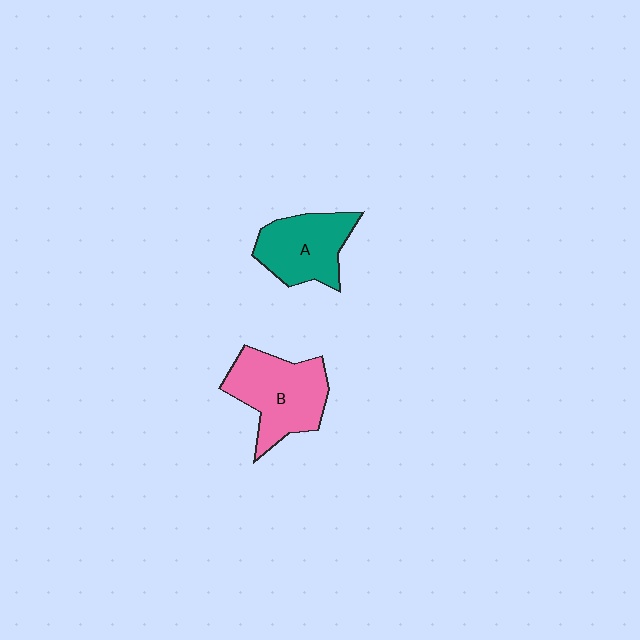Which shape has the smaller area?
Shape A (teal).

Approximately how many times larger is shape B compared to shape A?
Approximately 1.2 times.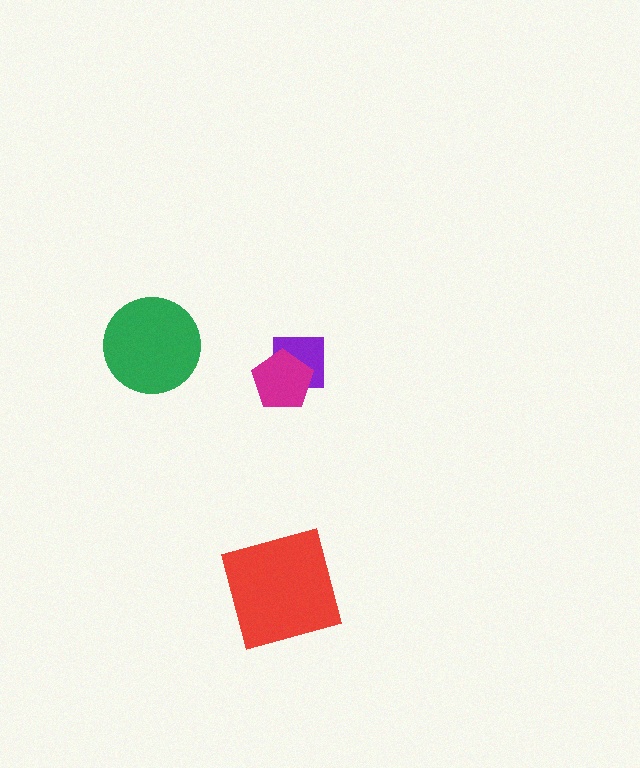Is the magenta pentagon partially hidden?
No, no other shape covers it.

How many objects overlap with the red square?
0 objects overlap with the red square.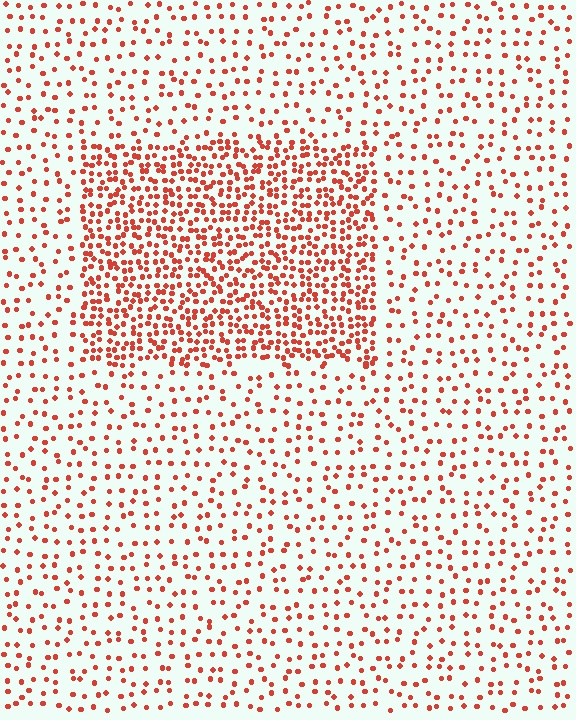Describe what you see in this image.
The image contains small red elements arranged at two different densities. A rectangle-shaped region is visible where the elements are more densely packed than the surrounding area.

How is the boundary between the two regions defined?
The boundary is defined by a change in element density (approximately 2.5x ratio). All elements are the same color, size, and shape.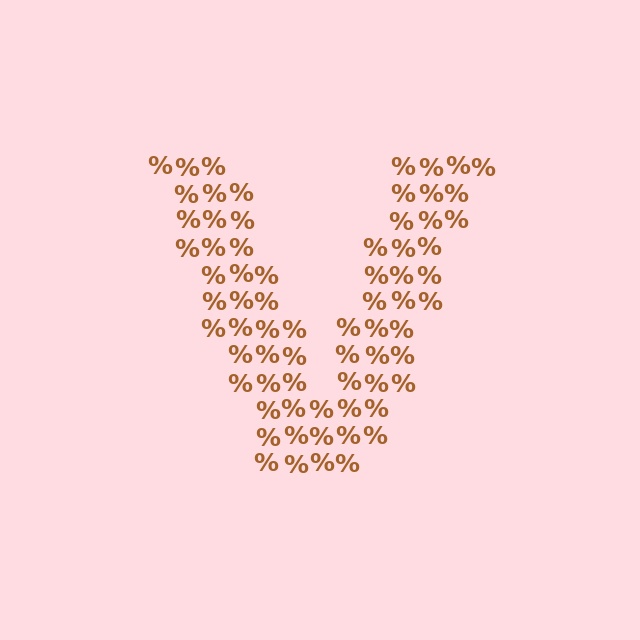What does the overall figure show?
The overall figure shows the letter V.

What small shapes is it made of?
It is made of small percent signs.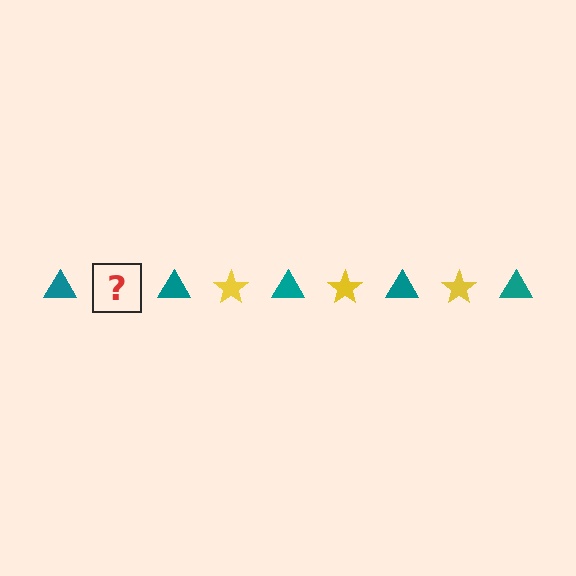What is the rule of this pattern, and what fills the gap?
The rule is that the pattern alternates between teal triangle and yellow star. The gap should be filled with a yellow star.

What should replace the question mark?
The question mark should be replaced with a yellow star.